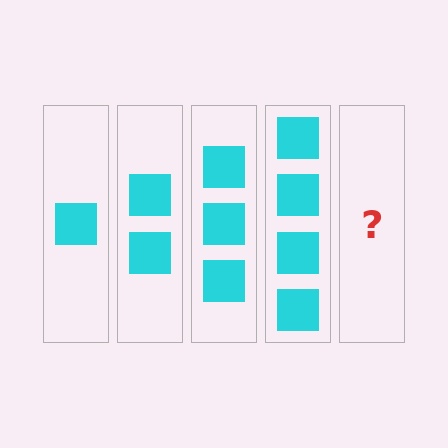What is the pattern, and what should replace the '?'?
The pattern is that each step adds one more square. The '?' should be 5 squares.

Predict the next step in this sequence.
The next step is 5 squares.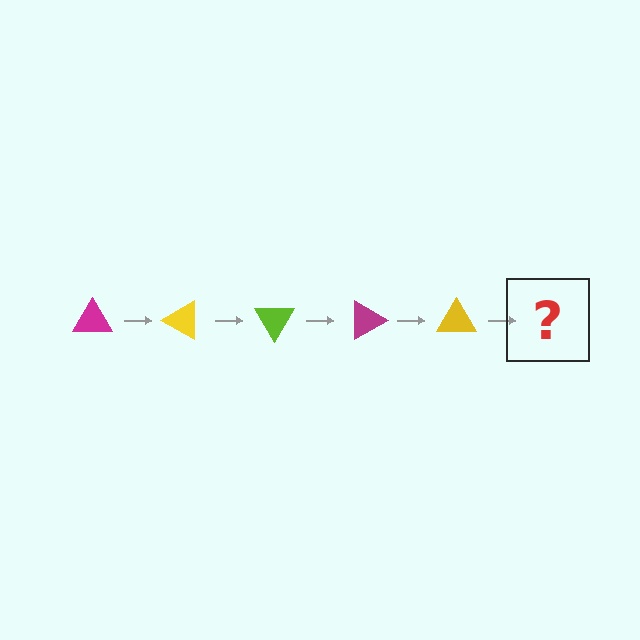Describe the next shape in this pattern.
It should be a lime triangle, rotated 150 degrees from the start.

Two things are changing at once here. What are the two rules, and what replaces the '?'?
The two rules are that it rotates 30 degrees each step and the color cycles through magenta, yellow, and lime. The '?' should be a lime triangle, rotated 150 degrees from the start.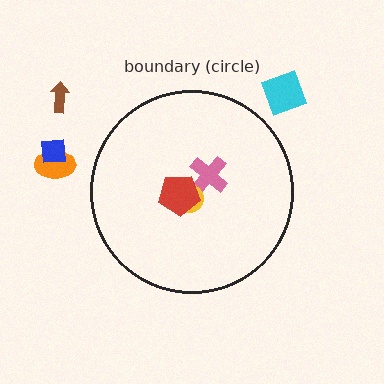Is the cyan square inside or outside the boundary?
Outside.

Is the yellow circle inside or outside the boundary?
Inside.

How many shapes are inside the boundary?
3 inside, 4 outside.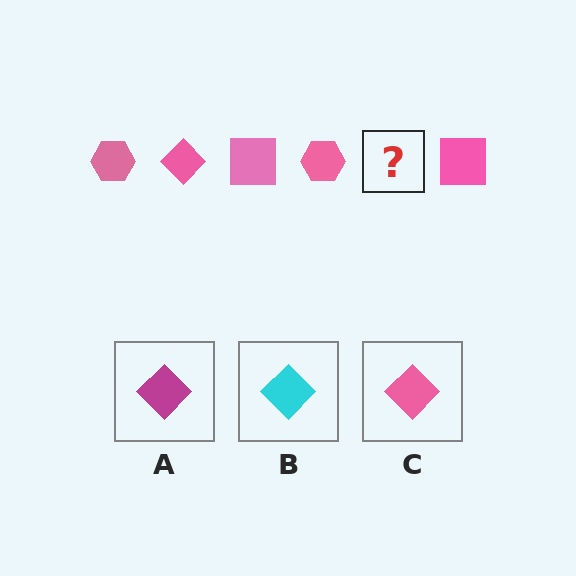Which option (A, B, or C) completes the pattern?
C.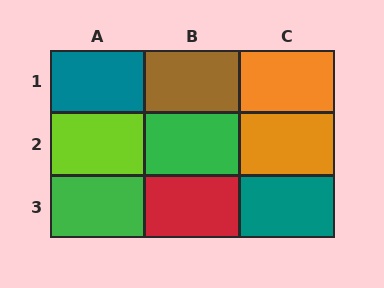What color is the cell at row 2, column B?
Green.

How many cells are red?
1 cell is red.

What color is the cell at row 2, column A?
Lime.